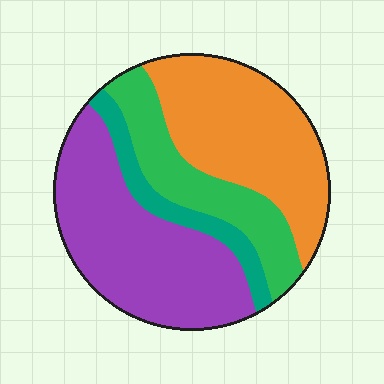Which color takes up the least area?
Teal, at roughly 10%.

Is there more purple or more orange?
Purple.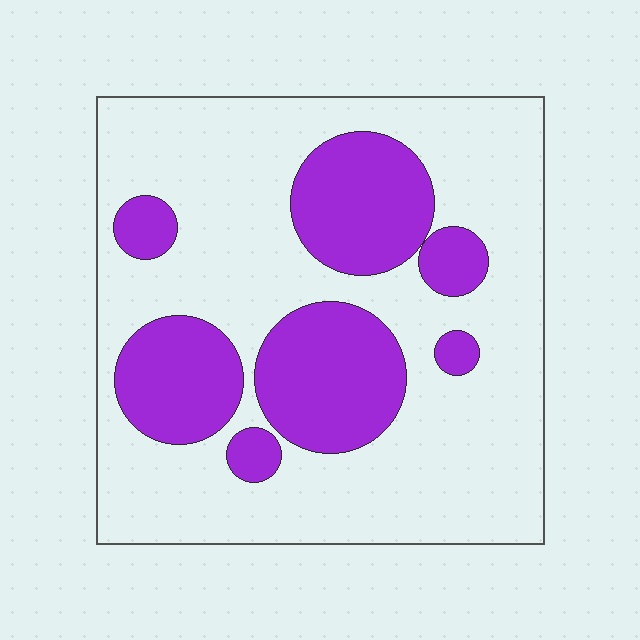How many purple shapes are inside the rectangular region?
7.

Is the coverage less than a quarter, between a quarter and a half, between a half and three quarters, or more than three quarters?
Between a quarter and a half.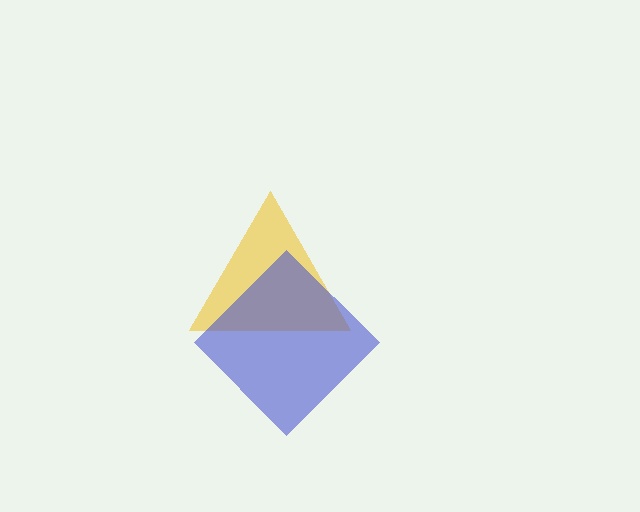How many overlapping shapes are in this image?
There are 2 overlapping shapes in the image.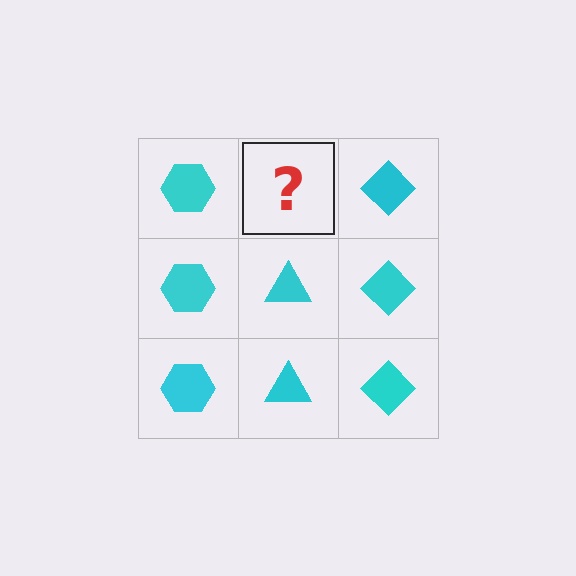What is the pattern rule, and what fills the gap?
The rule is that each column has a consistent shape. The gap should be filled with a cyan triangle.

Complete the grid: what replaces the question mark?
The question mark should be replaced with a cyan triangle.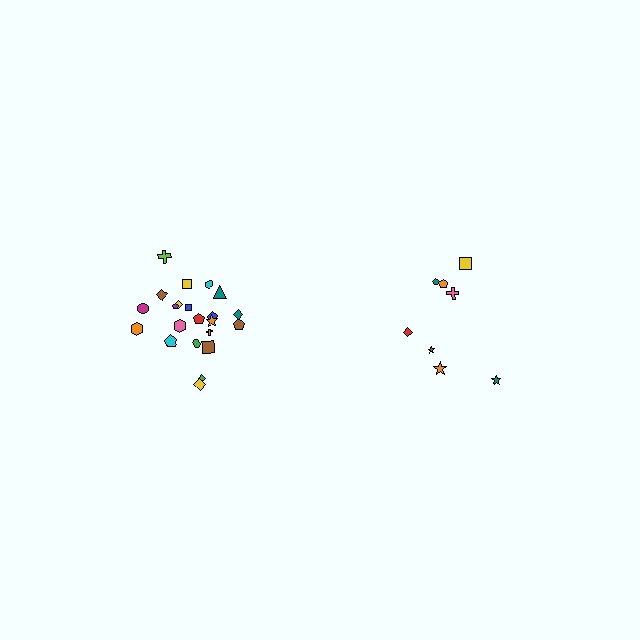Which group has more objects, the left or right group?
The left group.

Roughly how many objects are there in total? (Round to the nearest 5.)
Roughly 30 objects in total.